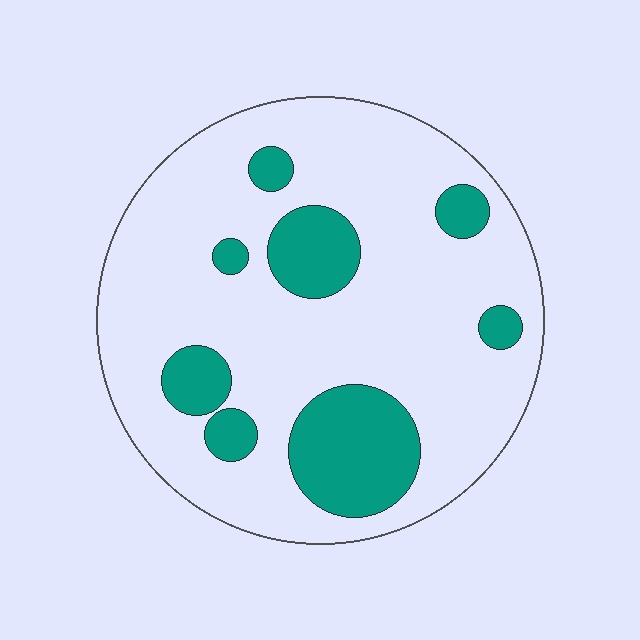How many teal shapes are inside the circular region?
8.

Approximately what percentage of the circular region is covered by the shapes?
Approximately 20%.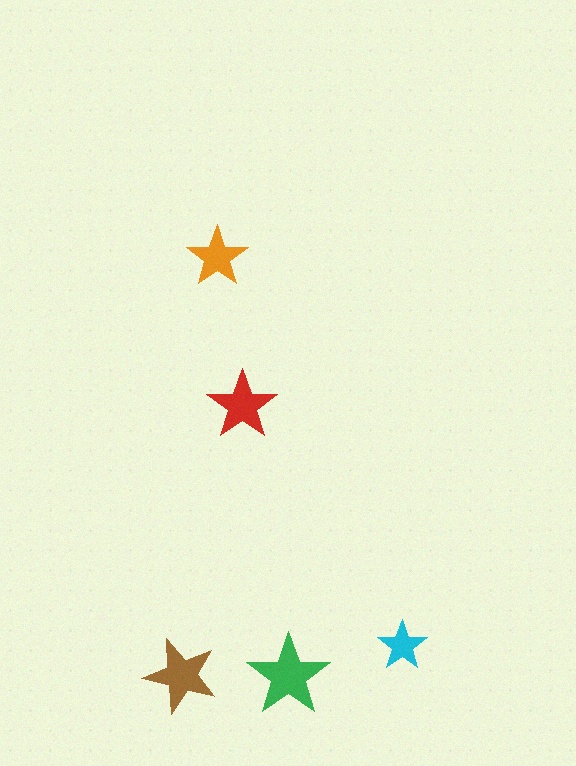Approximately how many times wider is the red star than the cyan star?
About 1.5 times wider.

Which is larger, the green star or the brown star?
The green one.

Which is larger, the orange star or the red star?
The red one.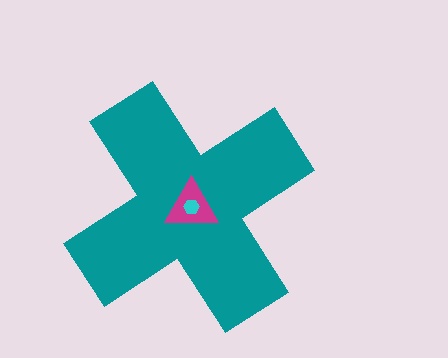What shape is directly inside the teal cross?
The magenta triangle.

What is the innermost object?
The cyan hexagon.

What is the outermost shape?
The teal cross.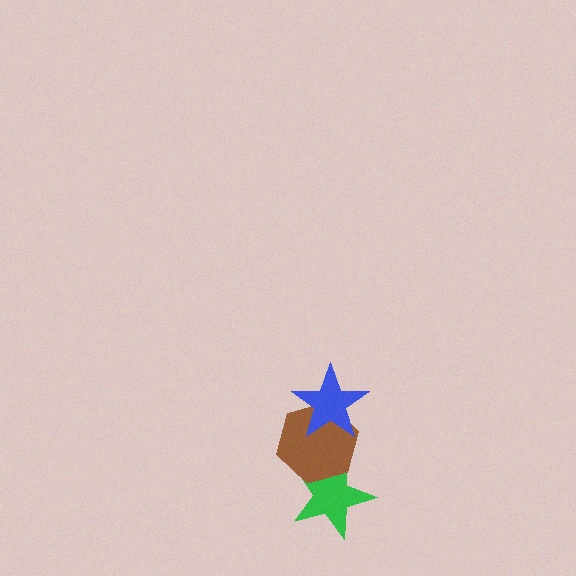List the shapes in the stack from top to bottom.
From top to bottom: the blue star, the brown hexagon, the green star.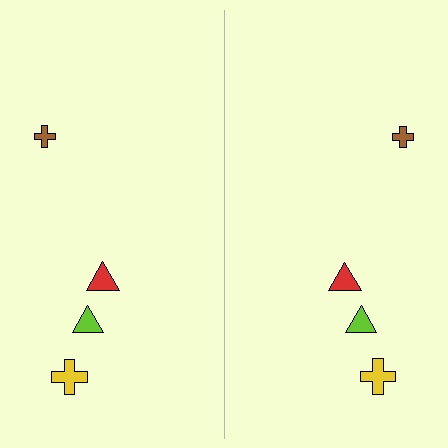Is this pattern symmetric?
Yes, this pattern has bilateral (reflection) symmetry.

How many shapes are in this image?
There are 8 shapes in this image.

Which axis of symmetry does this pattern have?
The pattern has a vertical axis of symmetry running through the center of the image.